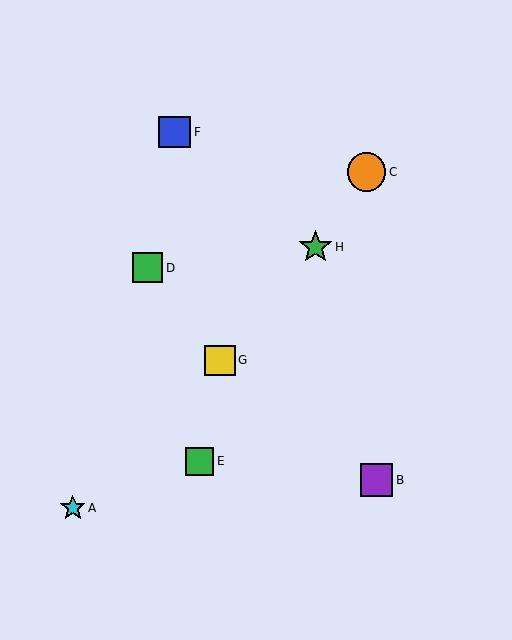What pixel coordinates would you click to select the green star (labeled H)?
Click at (315, 247) to select the green star H.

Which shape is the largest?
The orange circle (labeled C) is the largest.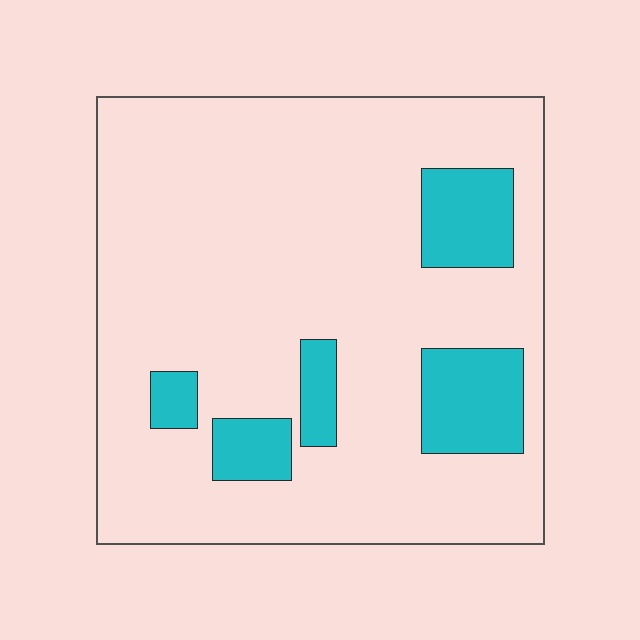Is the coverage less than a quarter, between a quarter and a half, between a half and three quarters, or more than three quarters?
Less than a quarter.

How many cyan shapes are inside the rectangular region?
5.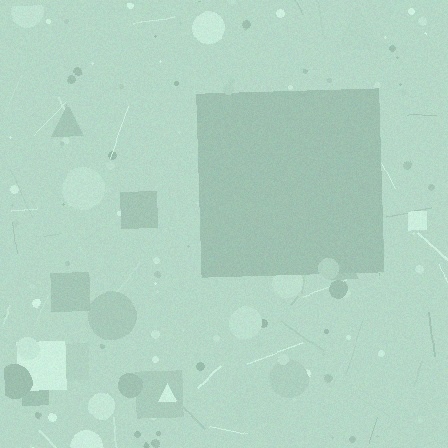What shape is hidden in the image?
A square is hidden in the image.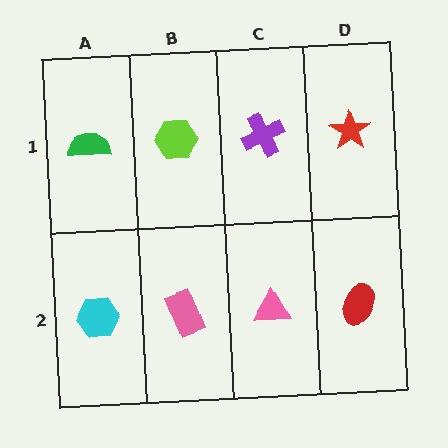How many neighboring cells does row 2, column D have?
2.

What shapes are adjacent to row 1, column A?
A cyan hexagon (row 2, column A), a lime hexagon (row 1, column B).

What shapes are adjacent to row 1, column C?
A pink triangle (row 2, column C), a lime hexagon (row 1, column B), a red star (row 1, column D).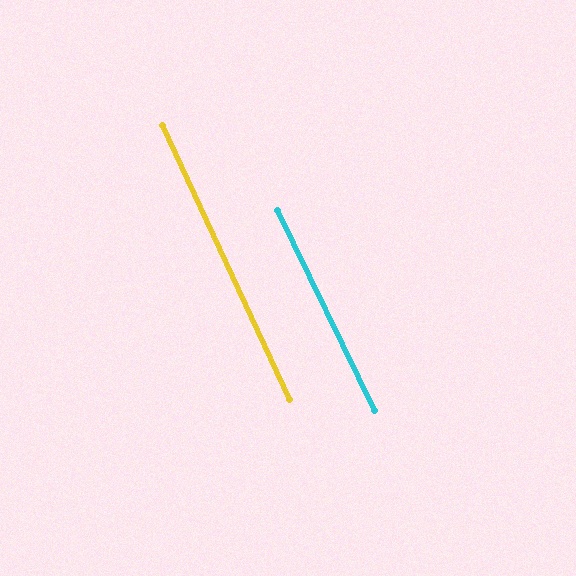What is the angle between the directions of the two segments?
Approximately 1 degree.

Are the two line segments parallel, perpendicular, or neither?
Parallel — their directions differ by only 1.3°.